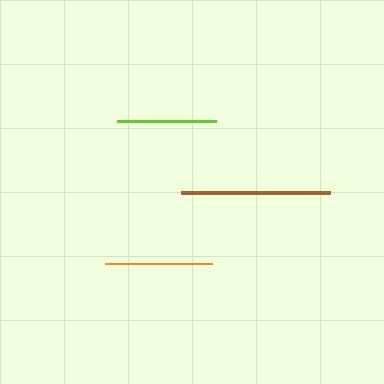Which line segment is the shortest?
The lime line is the shortest at approximately 99 pixels.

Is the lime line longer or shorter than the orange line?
The orange line is longer than the lime line.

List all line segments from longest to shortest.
From longest to shortest: brown, orange, lime.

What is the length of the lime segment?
The lime segment is approximately 99 pixels long.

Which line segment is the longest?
The brown line is the longest at approximately 149 pixels.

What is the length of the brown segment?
The brown segment is approximately 149 pixels long.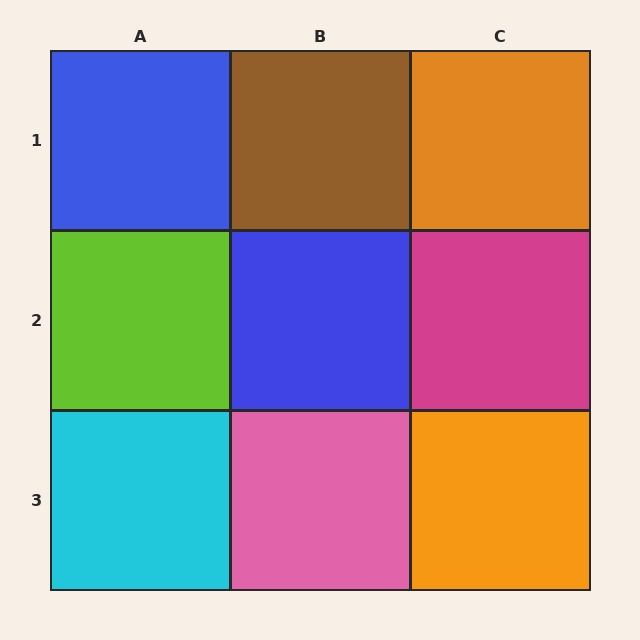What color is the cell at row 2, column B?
Blue.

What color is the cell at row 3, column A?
Cyan.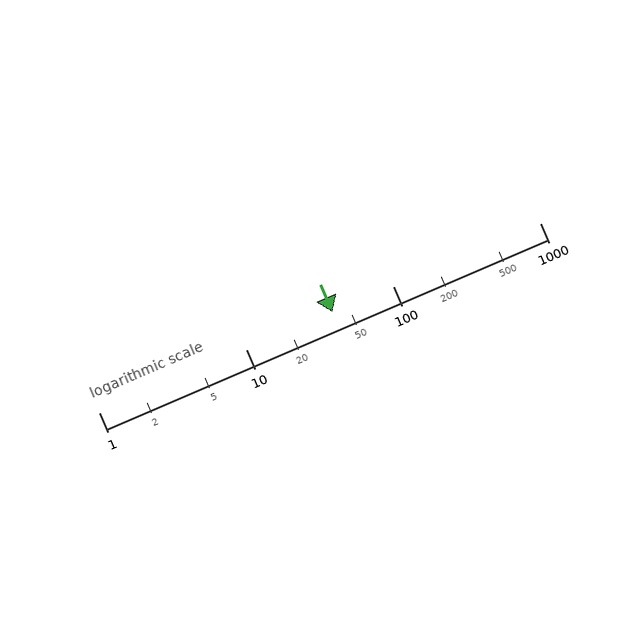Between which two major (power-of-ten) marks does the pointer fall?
The pointer is between 10 and 100.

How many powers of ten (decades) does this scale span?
The scale spans 3 decades, from 1 to 1000.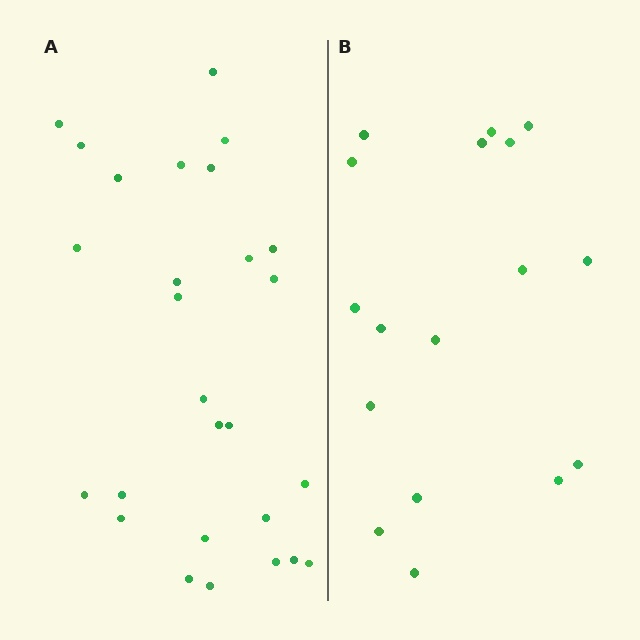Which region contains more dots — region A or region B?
Region A (the left region) has more dots.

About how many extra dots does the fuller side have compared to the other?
Region A has roughly 10 or so more dots than region B.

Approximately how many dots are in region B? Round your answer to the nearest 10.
About 20 dots. (The exact count is 17, which rounds to 20.)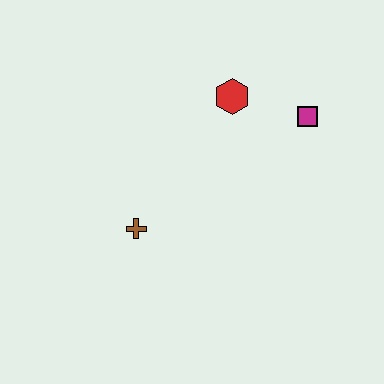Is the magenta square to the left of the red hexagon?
No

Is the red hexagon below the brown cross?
No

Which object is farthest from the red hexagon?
The brown cross is farthest from the red hexagon.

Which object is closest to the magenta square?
The red hexagon is closest to the magenta square.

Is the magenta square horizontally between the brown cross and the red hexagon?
No